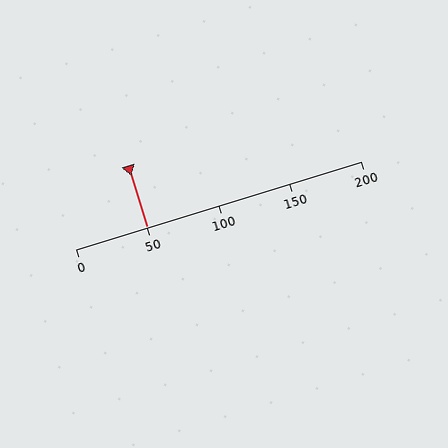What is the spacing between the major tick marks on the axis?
The major ticks are spaced 50 apart.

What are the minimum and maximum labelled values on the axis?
The axis runs from 0 to 200.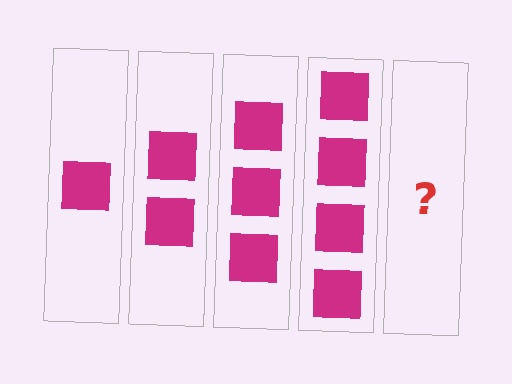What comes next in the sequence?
The next element should be 5 squares.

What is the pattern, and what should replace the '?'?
The pattern is that each step adds one more square. The '?' should be 5 squares.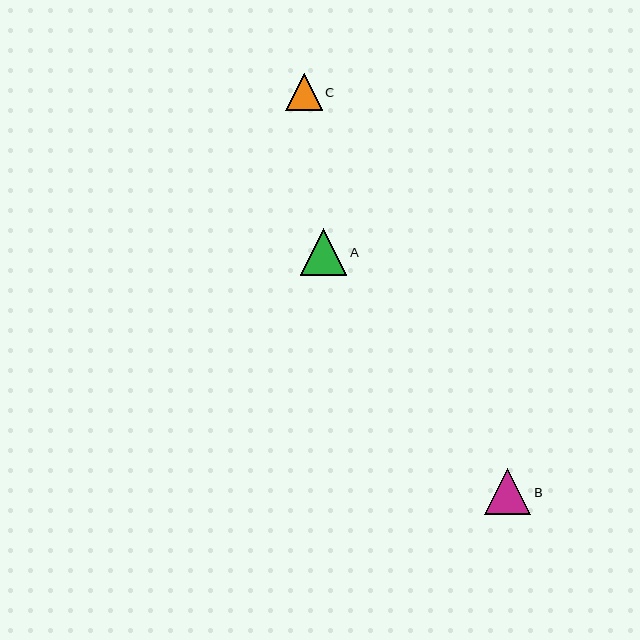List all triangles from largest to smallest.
From largest to smallest: A, B, C.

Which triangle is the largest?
Triangle A is the largest with a size of approximately 47 pixels.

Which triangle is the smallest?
Triangle C is the smallest with a size of approximately 37 pixels.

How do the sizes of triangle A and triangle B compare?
Triangle A and triangle B are approximately the same size.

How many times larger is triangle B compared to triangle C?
Triangle B is approximately 1.3 times the size of triangle C.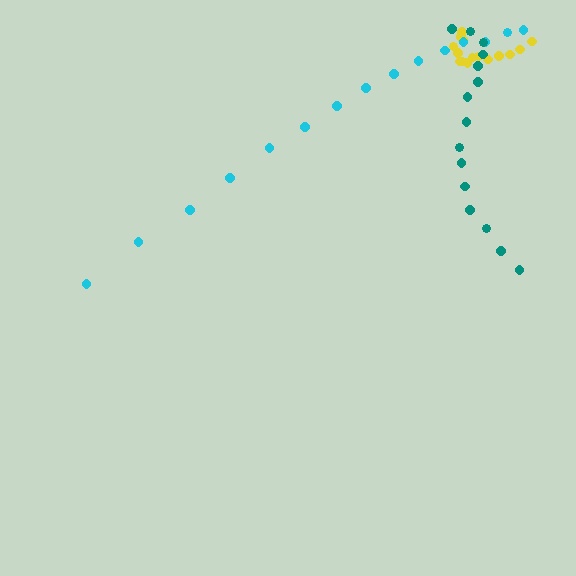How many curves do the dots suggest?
There are 3 distinct paths.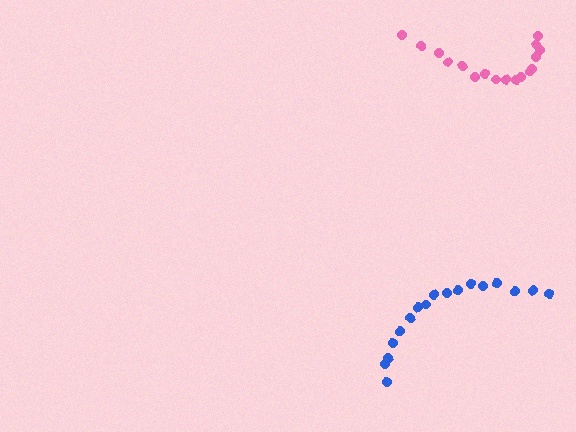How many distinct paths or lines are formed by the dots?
There are 2 distinct paths.